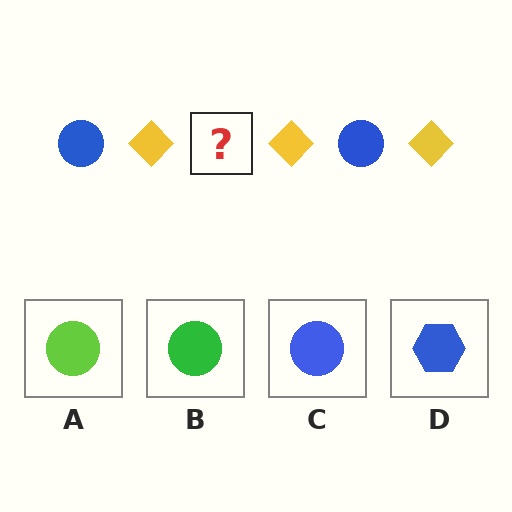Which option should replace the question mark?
Option C.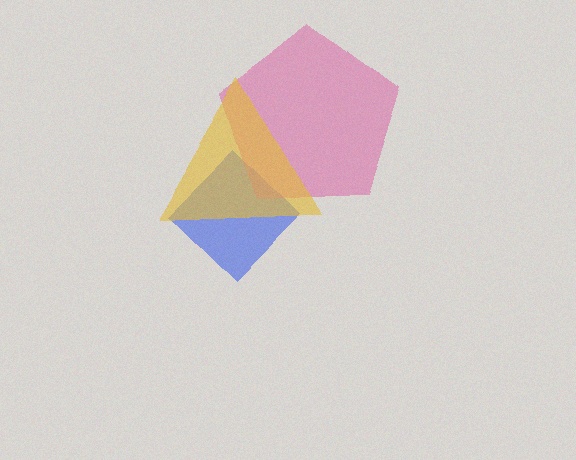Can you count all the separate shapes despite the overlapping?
Yes, there are 3 separate shapes.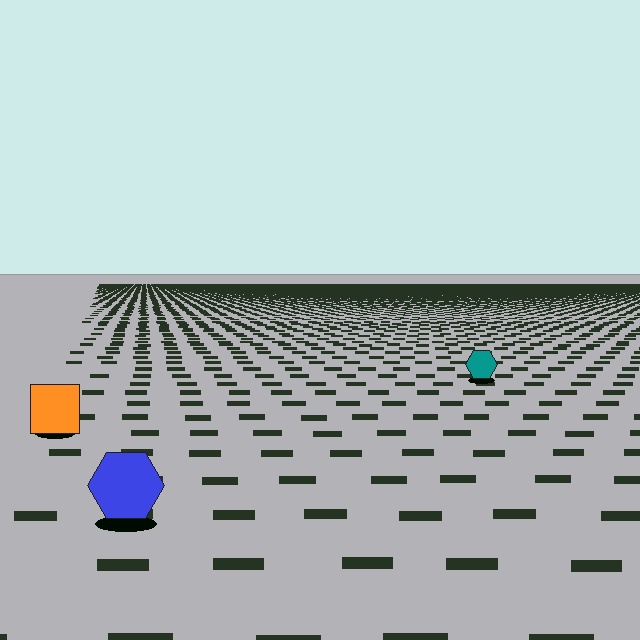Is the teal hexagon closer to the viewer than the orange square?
No. The orange square is closer — you can tell from the texture gradient: the ground texture is coarser near it.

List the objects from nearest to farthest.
From nearest to farthest: the blue hexagon, the orange square, the teal hexagon.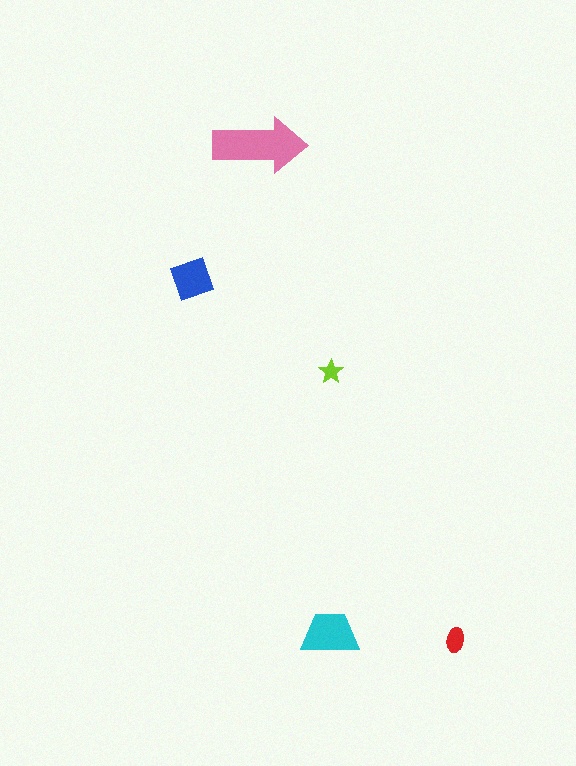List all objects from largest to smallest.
The pink arrow, the cyan trapezoid, the blue square, the red ellipse, the lime star.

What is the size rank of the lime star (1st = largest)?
5th.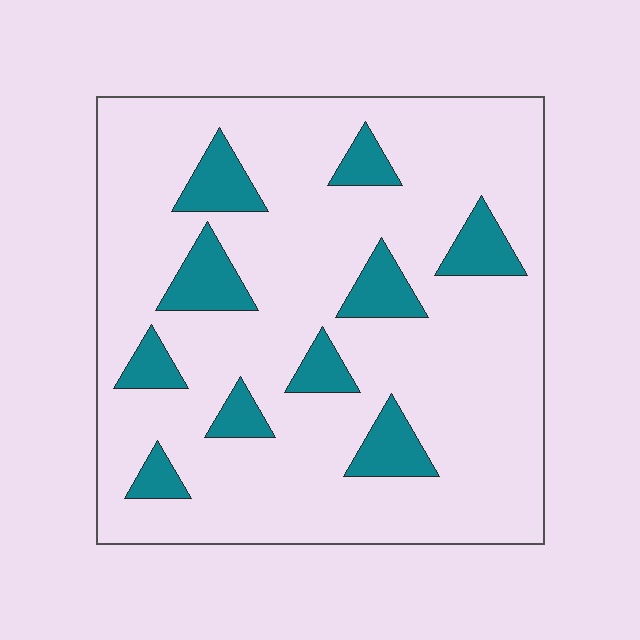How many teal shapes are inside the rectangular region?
10.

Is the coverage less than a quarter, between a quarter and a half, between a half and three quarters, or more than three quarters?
Less than a quarter.